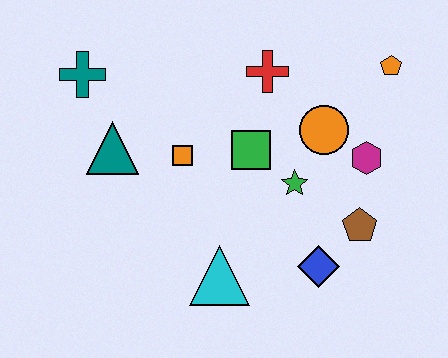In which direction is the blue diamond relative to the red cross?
The blue diamond is below the red cross.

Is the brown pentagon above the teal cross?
No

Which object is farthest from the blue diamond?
The teal cross is farthest from the blue diamond.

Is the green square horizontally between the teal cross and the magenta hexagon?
Yes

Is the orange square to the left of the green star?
Yes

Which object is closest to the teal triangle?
The orange square is closest to the teal triangle.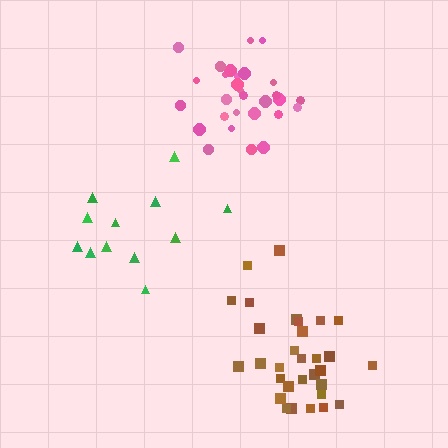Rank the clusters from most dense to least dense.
pink, brown, green.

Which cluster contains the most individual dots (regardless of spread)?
Brown (31).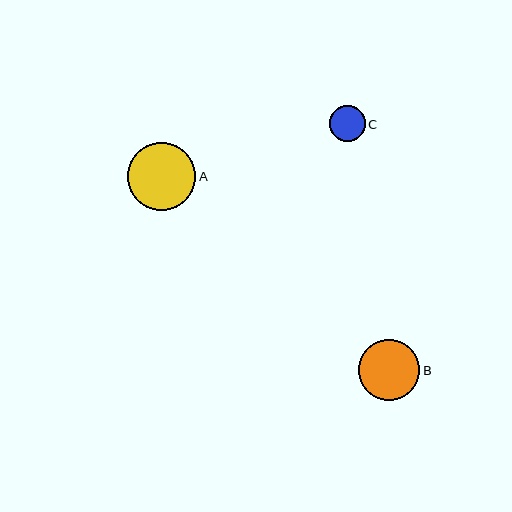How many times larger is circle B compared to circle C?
Circle B is approximately 1.7 times the size of circle C.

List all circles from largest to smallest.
From largest to smallest: A, B, C.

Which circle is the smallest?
Circle C is the smallest with a size of approximately 36 pixels.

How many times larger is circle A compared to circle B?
Circle A is approximately 1.1 times the size of circle B.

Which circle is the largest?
Circle A is the largest with a size of approximately 68 pixels.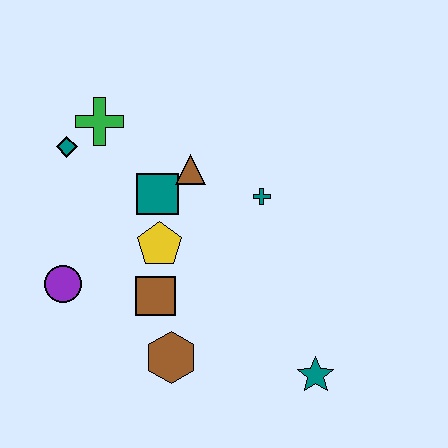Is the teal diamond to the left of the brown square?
Yes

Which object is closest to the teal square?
The brown triangle is closest to the teal square.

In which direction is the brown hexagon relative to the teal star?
The brown hexagon is to the left of the teal star.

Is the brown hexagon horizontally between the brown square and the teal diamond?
No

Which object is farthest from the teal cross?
The purple circle is farthest from the teal cross.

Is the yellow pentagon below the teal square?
Yes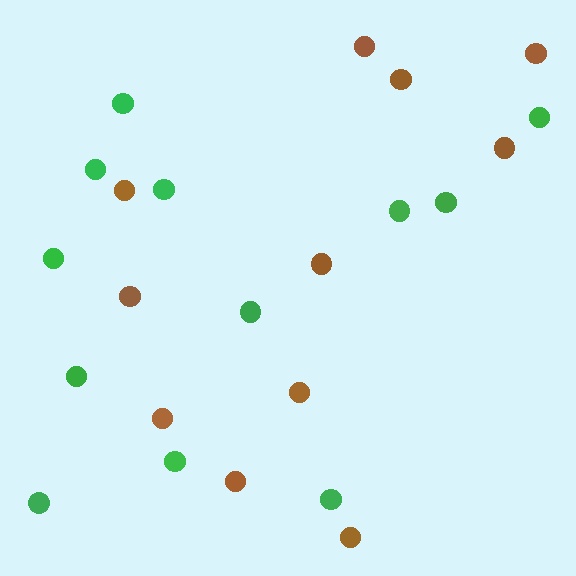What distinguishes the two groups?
There are 2 groups: one group of brown circles (11) and one group of green circles (12).